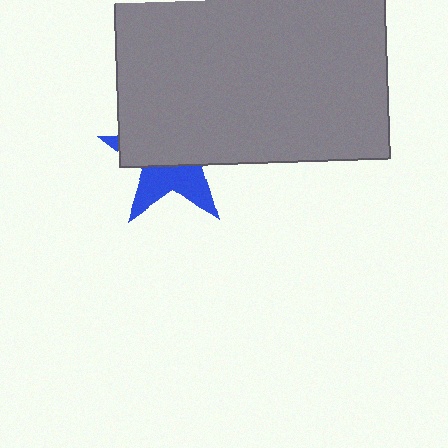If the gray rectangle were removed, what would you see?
You would see the complete blue star.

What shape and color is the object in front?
The object in front is a gray rectangle.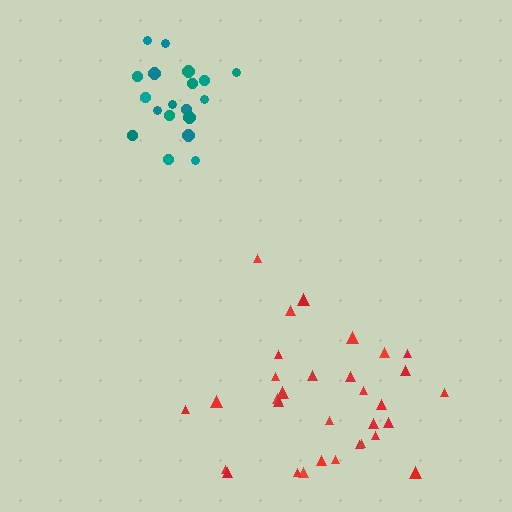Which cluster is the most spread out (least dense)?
Red.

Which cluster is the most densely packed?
Teal.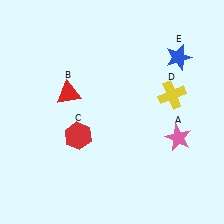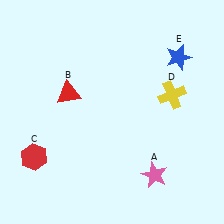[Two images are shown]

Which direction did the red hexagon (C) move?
The red hexagon (C) moved left.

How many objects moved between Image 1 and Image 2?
2 objects moved between the two images.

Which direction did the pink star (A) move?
The pink star (A) moved down.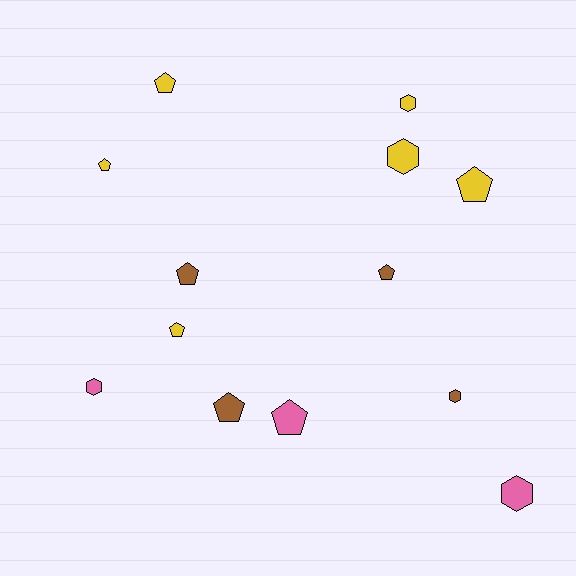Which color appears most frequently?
Yellow, with 6 objects.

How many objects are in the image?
There are 13 objects.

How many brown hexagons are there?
There is 1 brown hexagon.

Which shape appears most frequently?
Pentagon, with 8 objects.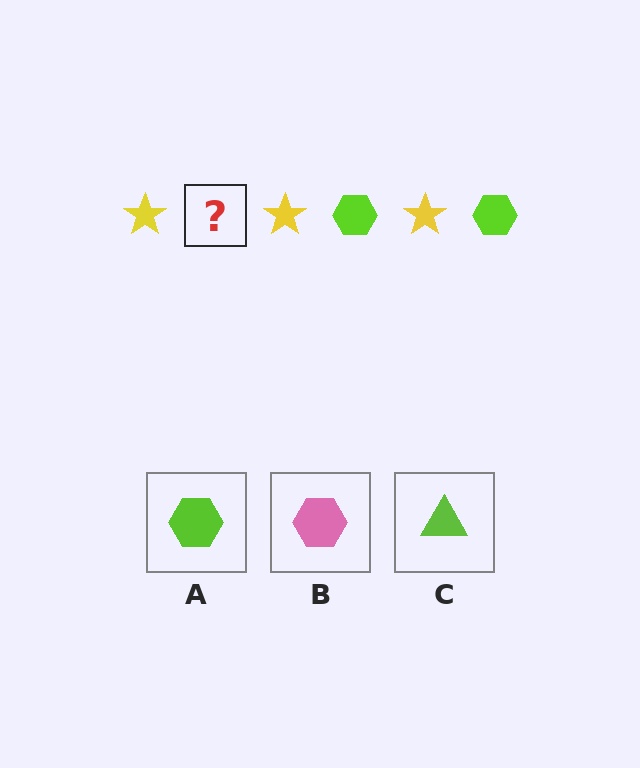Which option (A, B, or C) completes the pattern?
A.